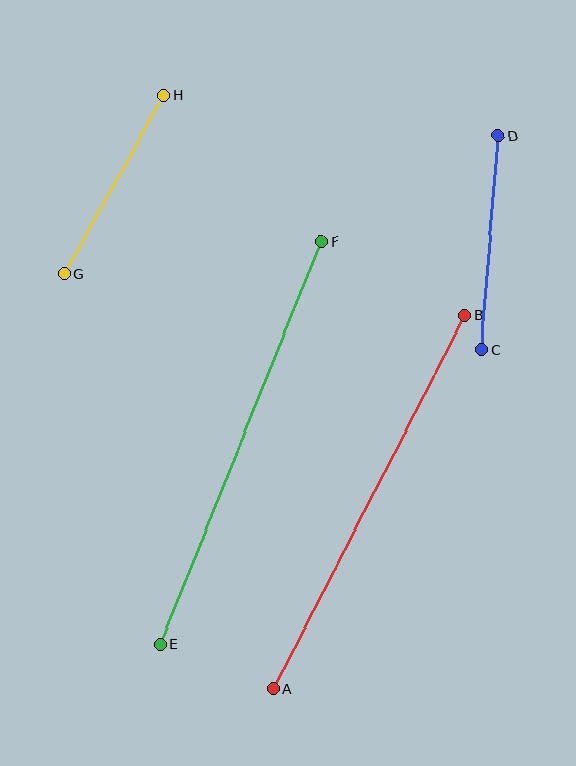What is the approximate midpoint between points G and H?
The midpoint is at approximately (114, 185) pixels.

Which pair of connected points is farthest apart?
Points E and F are farthest apart.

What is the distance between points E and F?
The distance is approximately 434 pixels.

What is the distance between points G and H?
The distance is approximately 205 pixels.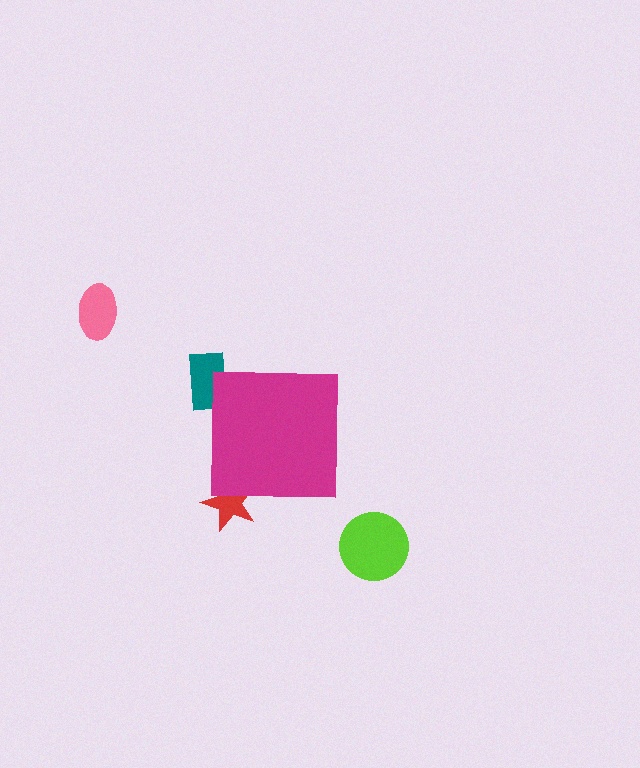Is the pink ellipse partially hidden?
No, the pink ellipse is fully visible.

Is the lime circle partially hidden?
No, the lime circle is fully visible.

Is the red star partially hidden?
Yes, the red star is partially hidden behind the magenta square.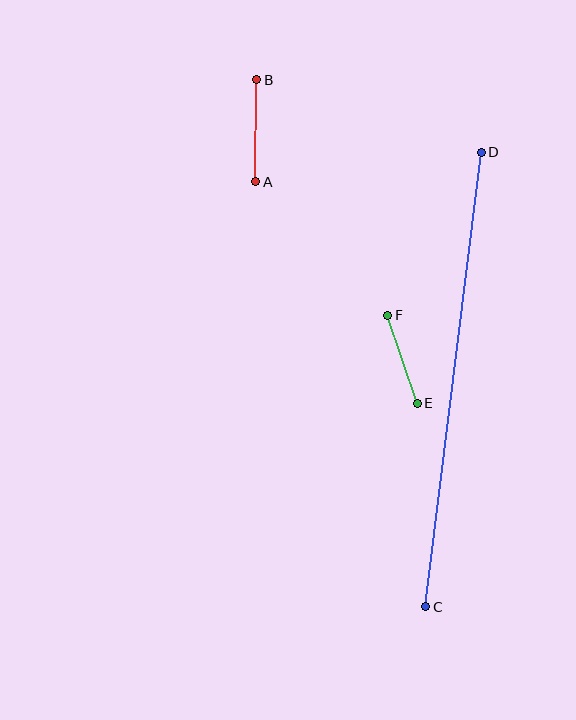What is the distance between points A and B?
The distance is approximately 102 pixels.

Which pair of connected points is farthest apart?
Points C and D are farthest apart.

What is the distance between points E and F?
The distance is approximately 93 pixels.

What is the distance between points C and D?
The distance is approximately 458 pixels.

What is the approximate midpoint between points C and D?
The midpoint is at approximately (454, 379) pixels.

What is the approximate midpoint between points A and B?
The midpoint is at approximately (256, 131) pixels.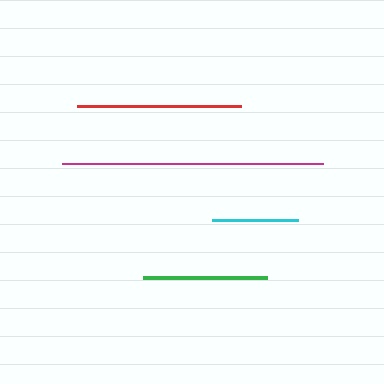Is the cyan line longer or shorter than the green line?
The green line is longer than the cyan line.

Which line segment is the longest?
The magenta line is the longest at approximately 261 pixels.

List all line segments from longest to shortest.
From longest to shortest: magenta, red, green, cyan.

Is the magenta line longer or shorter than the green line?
The magenta line is longer than the green line.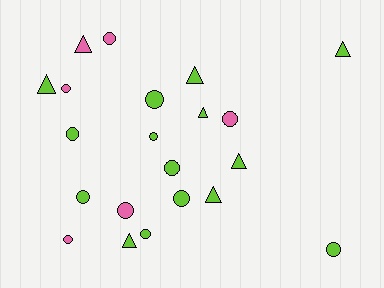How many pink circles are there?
There are 5 pink circles.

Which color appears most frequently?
Lime, with 15 objects.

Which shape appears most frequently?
Circle, with 13 objects.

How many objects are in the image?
There are 21 objects.